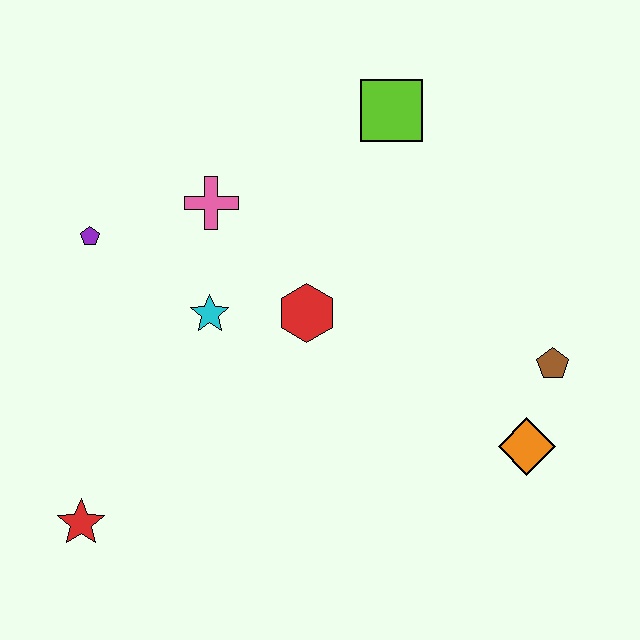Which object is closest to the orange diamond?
The brown pentagon is closest to the orange diamond.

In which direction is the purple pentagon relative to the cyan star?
The purple pentagon is to the left of the cyan star.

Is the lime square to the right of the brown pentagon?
No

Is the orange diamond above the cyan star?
No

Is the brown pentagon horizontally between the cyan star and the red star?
No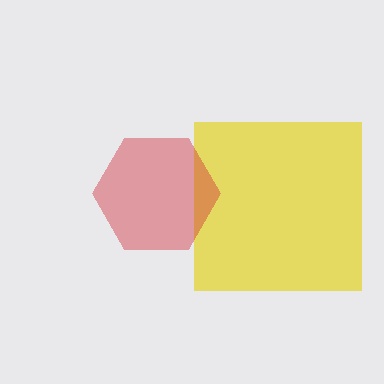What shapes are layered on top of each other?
The layered shapes are: a yellow square, a red hexagon.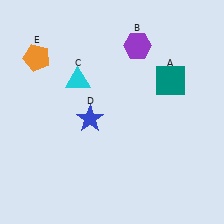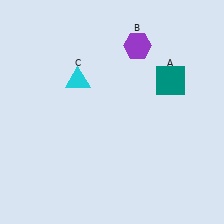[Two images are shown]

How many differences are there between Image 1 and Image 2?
There are 2 differences between the two images.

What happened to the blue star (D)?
The blue star (D) was removed in Image 2. It was in the bottom-left area of Image 1.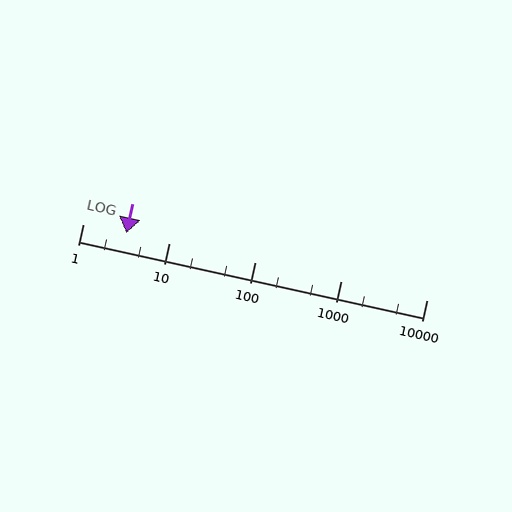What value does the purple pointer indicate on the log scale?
The pointer indicates approximately 3.2.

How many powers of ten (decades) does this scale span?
The scale spans 4 decades, from 1 to 10000.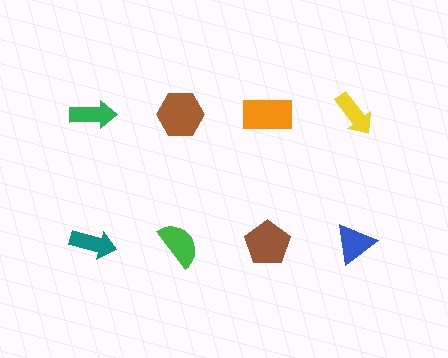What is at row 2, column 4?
A blue triangle.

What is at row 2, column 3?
A brown pentagon.